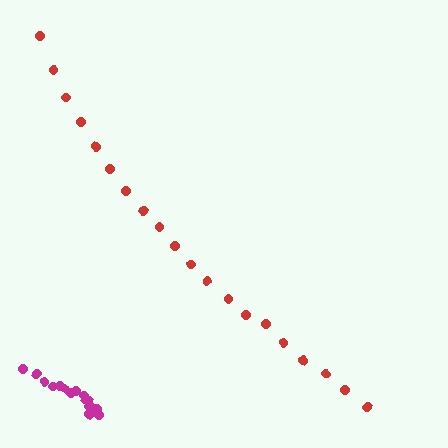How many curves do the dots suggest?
There are 2 distinct paths.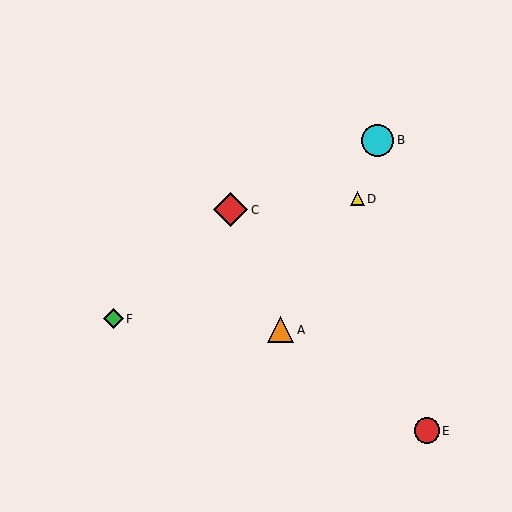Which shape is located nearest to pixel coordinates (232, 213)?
The red diamond (labeled C) at (231, 210) is nearest to that location.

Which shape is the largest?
The red diamond (labeled C) is the largest.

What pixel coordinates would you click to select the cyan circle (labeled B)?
Click at (378, 140) to select the cyan circle B.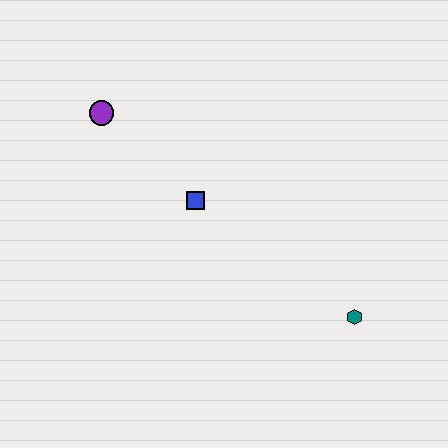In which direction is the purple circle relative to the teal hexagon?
The purple circle is to the left of the teal hexagon.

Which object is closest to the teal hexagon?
The blue square is closest to the teal hexagon.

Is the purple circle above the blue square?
Yes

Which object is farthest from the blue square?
The teal hexagon is farthest from the blue square.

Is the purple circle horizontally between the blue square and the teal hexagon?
No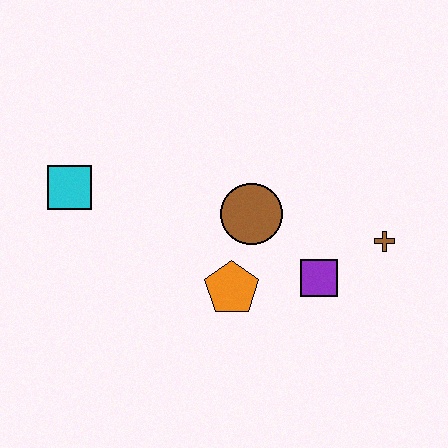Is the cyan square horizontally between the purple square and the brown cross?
No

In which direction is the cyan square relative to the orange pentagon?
The cyan square is to the left of the orange pentagon.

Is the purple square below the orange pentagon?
No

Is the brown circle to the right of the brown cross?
No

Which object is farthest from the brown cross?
The cyan square is farthest from the brown cross.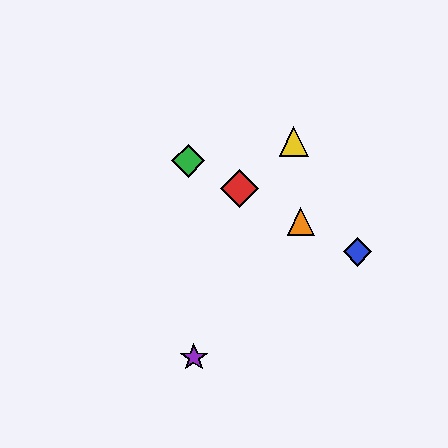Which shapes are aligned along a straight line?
The red diamond, the blue diamond, the green diamond, the orange triangle are aligned along a straight line.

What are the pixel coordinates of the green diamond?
The green diamond is at (188, 161).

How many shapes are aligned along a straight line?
4 shapes (the red diamond, the blue diamond, the green diamond, the orange triangle) are aligned along a straight line.